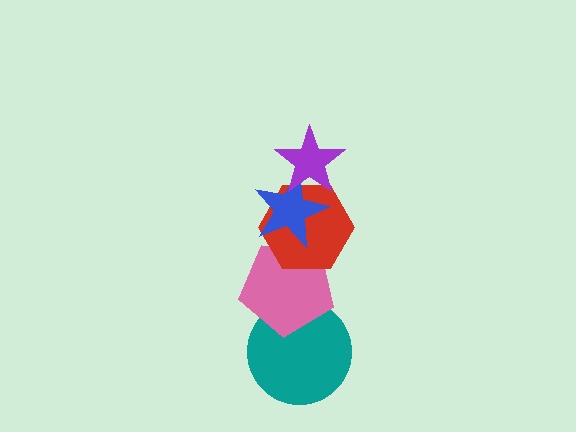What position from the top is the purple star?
The purple star is 1st from the top.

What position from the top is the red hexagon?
The red hexagon is 3rd from the top.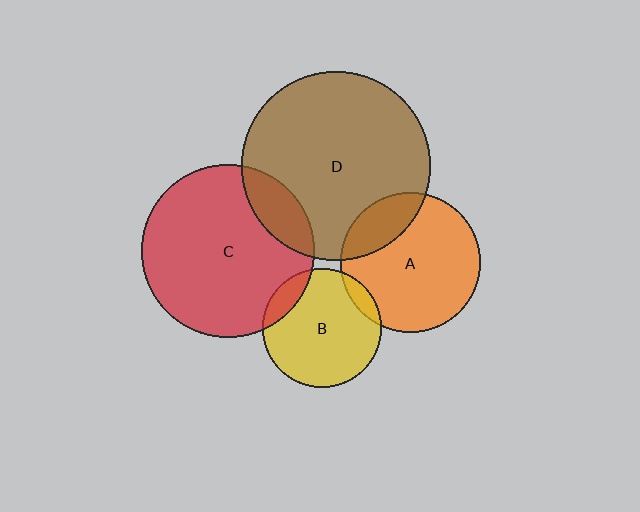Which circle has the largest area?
Circle D (brown).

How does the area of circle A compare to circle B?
Approximately 1.4 times.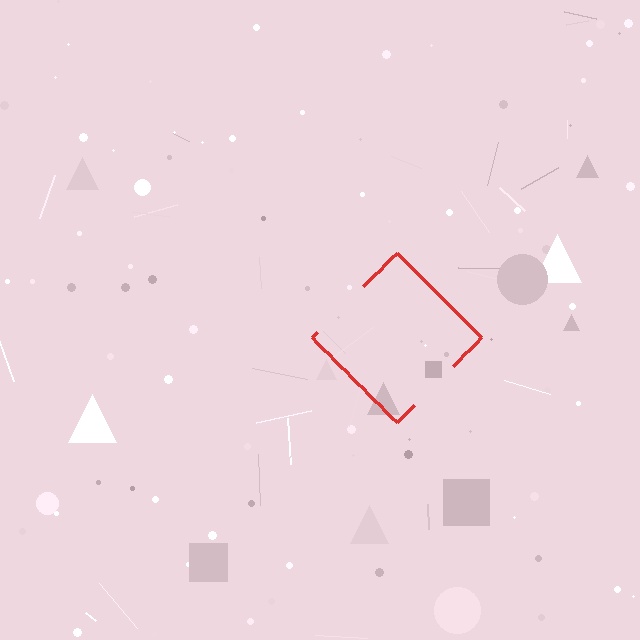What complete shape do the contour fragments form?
The contour fragments form a diamond.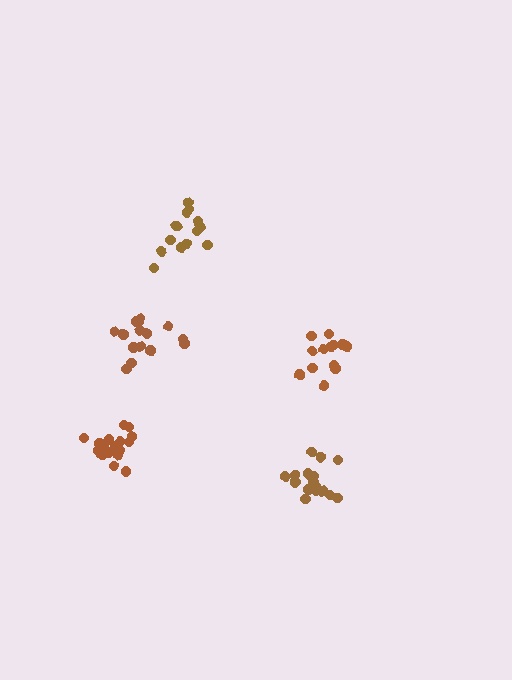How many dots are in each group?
Group 1: 18 dots, Group 2: 14 dots, Group 3: 16 dots, Group 4: 14 dots, Group 5: 15 dots (77 total).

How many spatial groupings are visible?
There are 5 spatial groupings.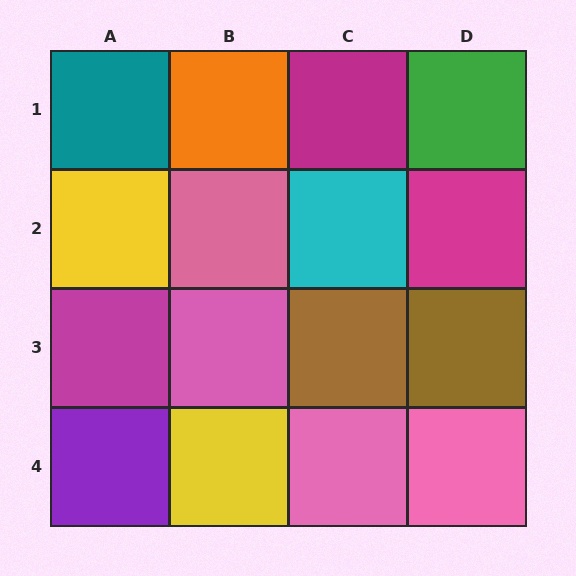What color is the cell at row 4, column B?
Yellow.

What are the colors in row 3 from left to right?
Magenta, pink, brown, brown.